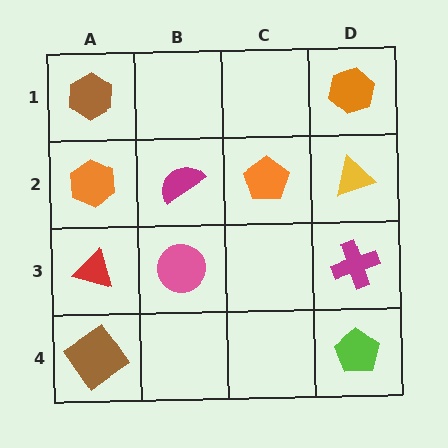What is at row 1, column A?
A brown hexagon.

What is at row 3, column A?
A red triangle.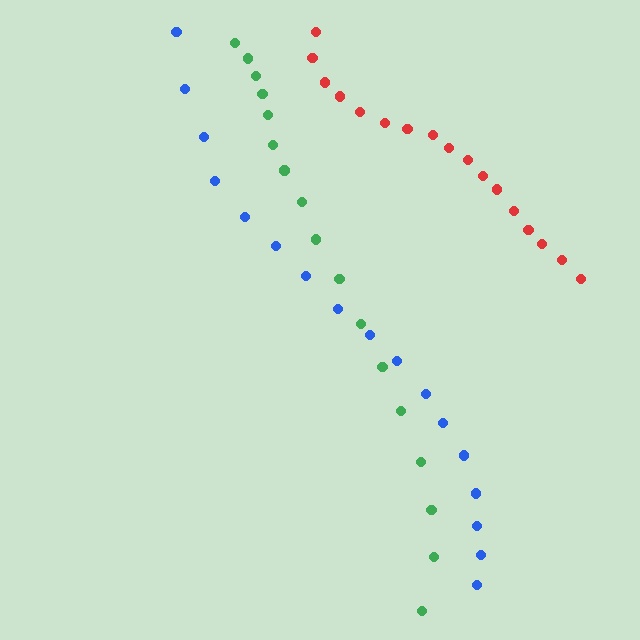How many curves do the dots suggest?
There are 3 distinct paths.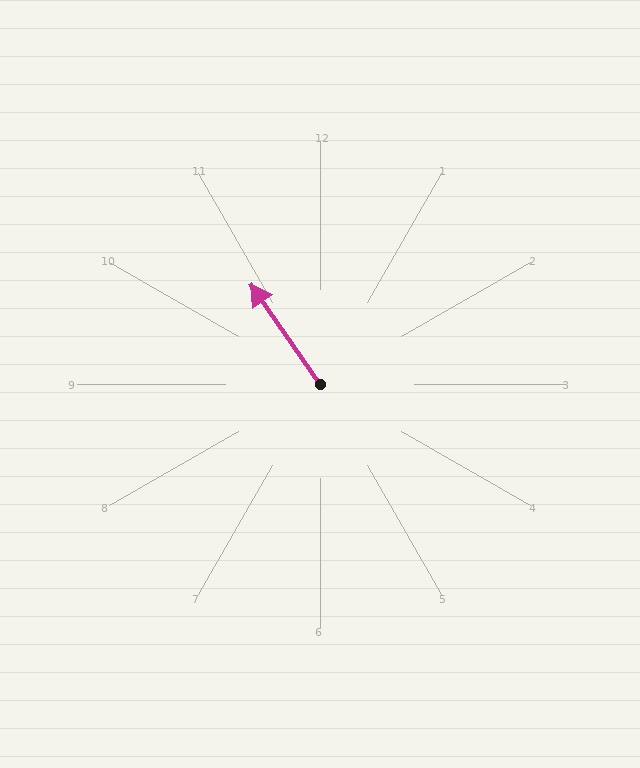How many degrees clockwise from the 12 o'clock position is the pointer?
Approximately 325 degrees.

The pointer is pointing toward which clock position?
Roughly 11 o'clock.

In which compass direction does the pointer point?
Northwest.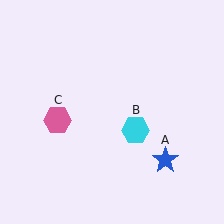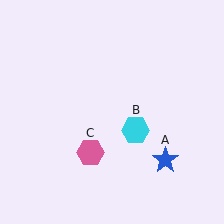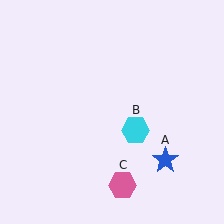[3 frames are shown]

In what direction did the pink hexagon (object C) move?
The pink hexagon (object C) moved down and to the right.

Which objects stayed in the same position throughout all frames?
Blue star (object A) and cyan hexagon (object B) remained stationary.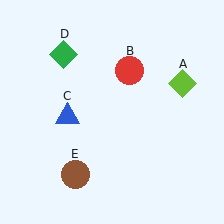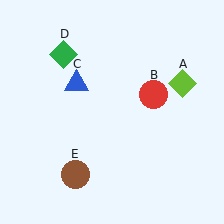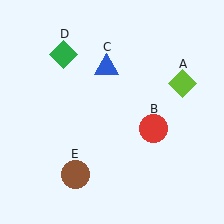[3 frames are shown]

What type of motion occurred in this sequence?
The red circle (object B), blue triangle (object C) rotated clockwise around the center of the scene.